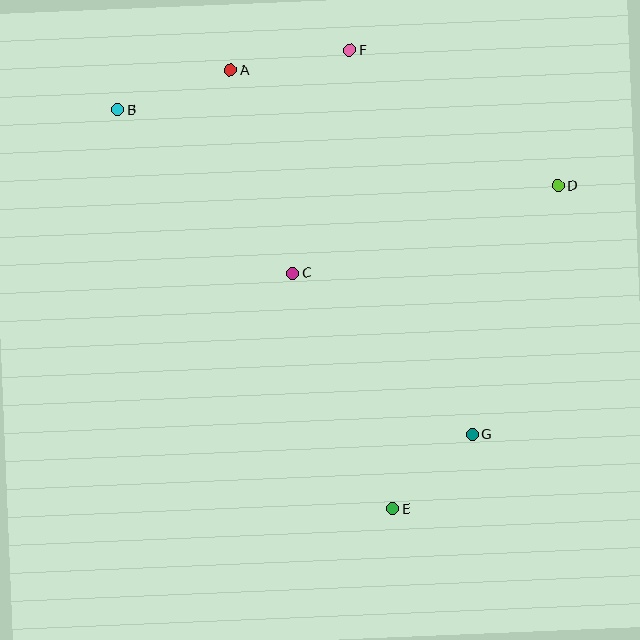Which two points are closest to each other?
Points E and G are closest to each other.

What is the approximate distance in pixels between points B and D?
The distance between B and D is approximately 446 pixels.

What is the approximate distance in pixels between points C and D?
The distance between C and D is approximately 279 pixels.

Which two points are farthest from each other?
Points B and E are farthest from each other.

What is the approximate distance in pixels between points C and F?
The distance between C and F is approximately 230 pixels.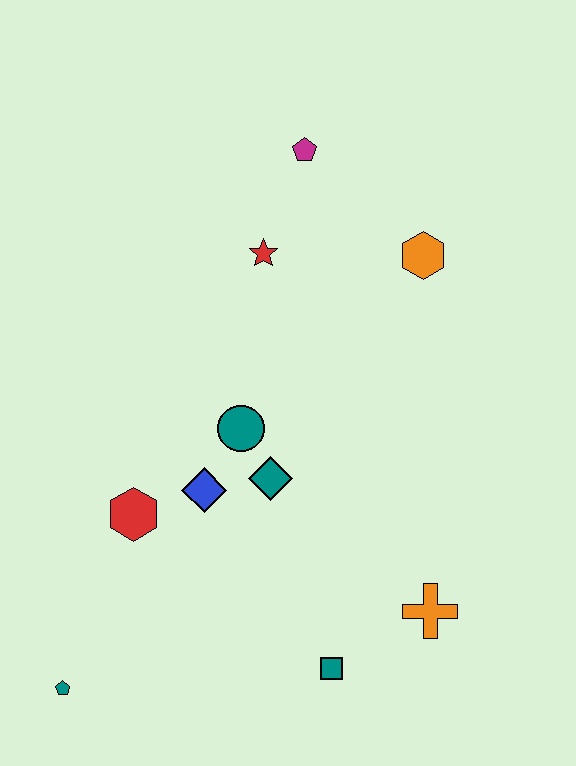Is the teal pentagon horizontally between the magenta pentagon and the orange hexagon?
No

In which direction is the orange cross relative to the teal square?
The orange cross is to the right of the teal square.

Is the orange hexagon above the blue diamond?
Yes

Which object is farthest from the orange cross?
The magenta pentagon is farthest from the orange cross.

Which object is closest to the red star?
The magenta pentagon is closest to the red star.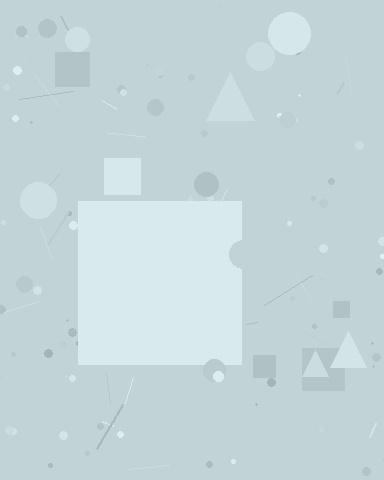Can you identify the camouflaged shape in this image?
The camouflaged shape is a square.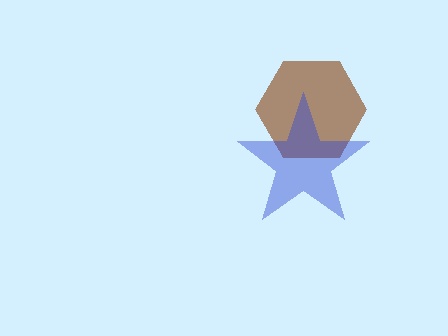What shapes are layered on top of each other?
The layered shapes are: a brown hexagon, a blue star.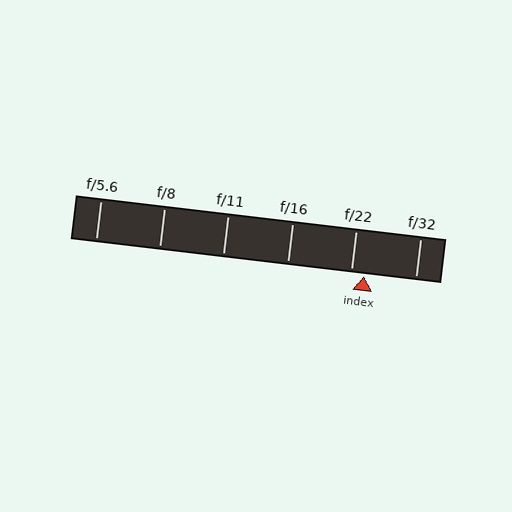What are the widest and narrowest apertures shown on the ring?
The widest aperture shown is f/5.6 and the narrowest is f/32.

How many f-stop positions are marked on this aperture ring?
There are 6 f-stop positions marked.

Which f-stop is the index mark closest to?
The index mark is closest to f/22.